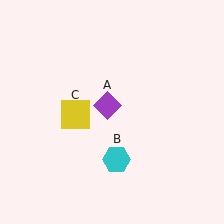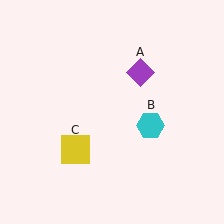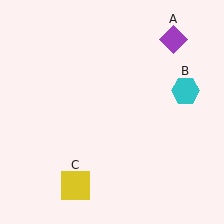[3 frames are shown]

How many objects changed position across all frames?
3 objects changed position: purple diamond (object A), cyan hexagon (object B), yellow square (object C).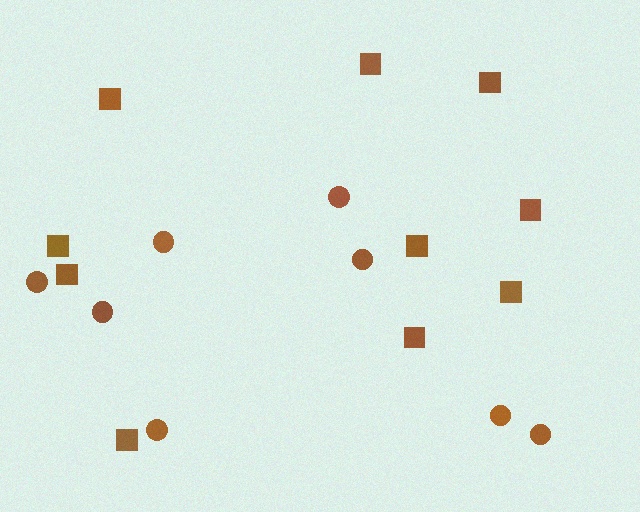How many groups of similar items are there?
There are 2 groups: one group of circles (8) and one group of squares (10).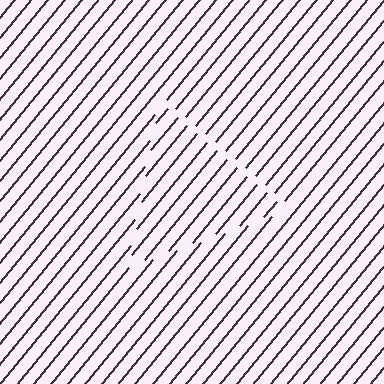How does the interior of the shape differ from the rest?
The interior of the shape contains the same grating, shifted by half a period — the contour is defined by the phase discontinuity where line-ends from the inner and outer gratings abut.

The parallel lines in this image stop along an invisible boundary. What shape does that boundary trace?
An illusory triangle. The interior of the shape contains the same grating, shifted by half a period — the contour is defined by the phase discontinuity where line-ends from the inner and outer gratings abut.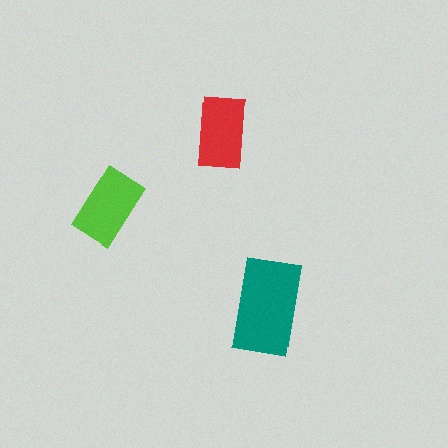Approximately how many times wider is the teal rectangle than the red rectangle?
About 1.5 times wider.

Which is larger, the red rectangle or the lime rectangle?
The lime one.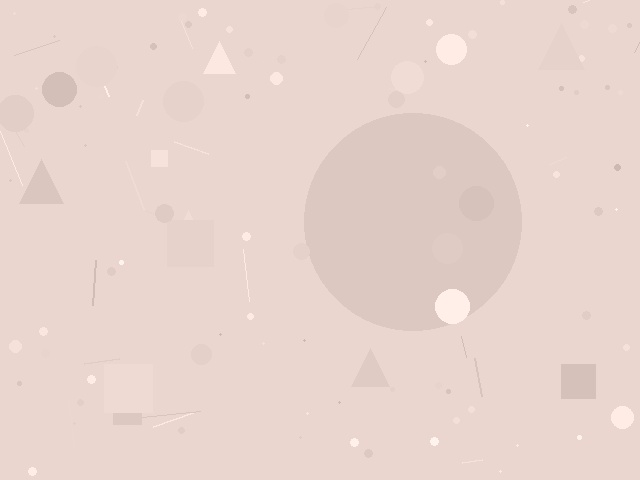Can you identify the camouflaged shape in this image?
The camouflaged shape is a circle.